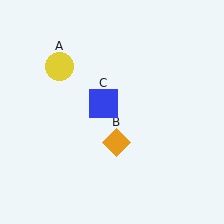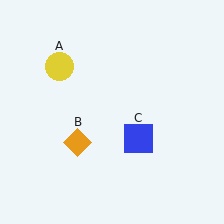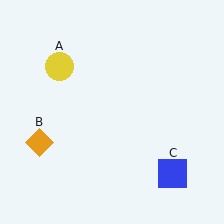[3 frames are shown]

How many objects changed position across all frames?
2 objects changed position: orange diamond (object B), blue square (object C).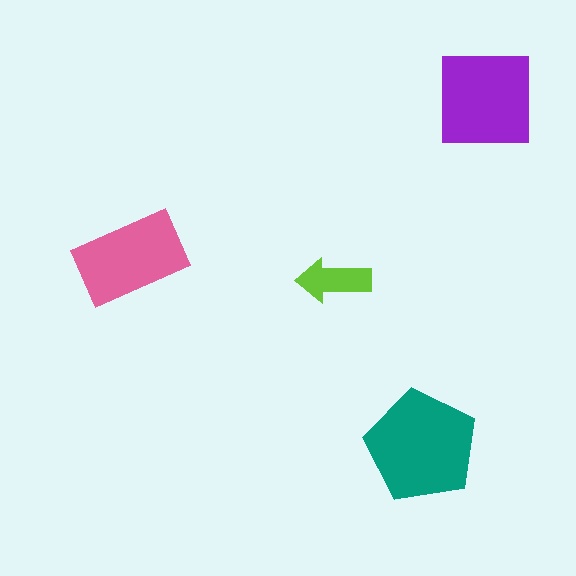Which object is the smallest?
The lime arrow.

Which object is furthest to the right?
The purple square is rightmost.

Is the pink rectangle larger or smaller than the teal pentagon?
Smaller.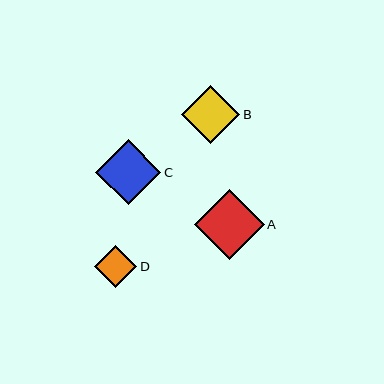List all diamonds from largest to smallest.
From largest to smallest: A, C, B, D.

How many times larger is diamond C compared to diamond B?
Diamond C is approximately 1.1 times the size of diamond B.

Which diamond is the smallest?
Diamond D is the smallest with a size of approximately 42 pixels.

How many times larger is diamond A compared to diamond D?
Diamond A is approximately 1.7 times the size of diamond D.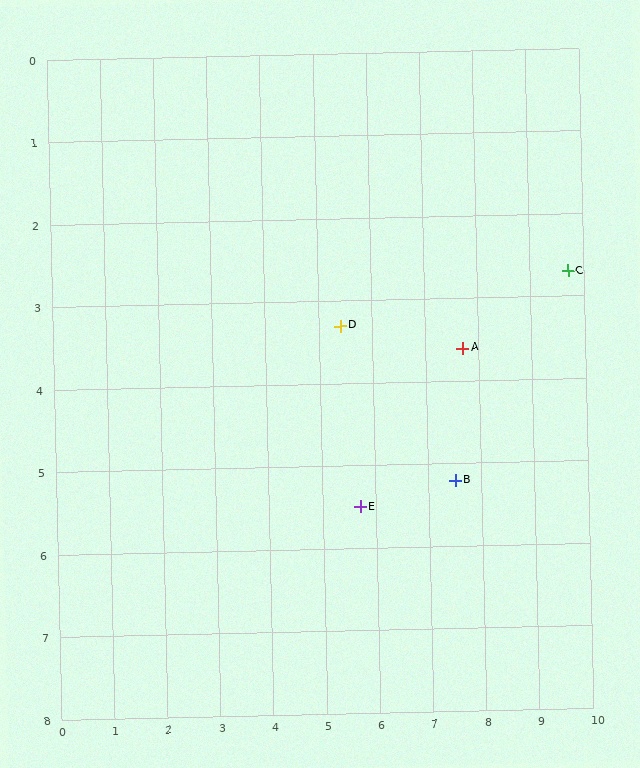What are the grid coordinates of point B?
Point B is at approximately (7.5, 5.2).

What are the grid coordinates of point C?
Point C is at approximately (9.7, 2.7).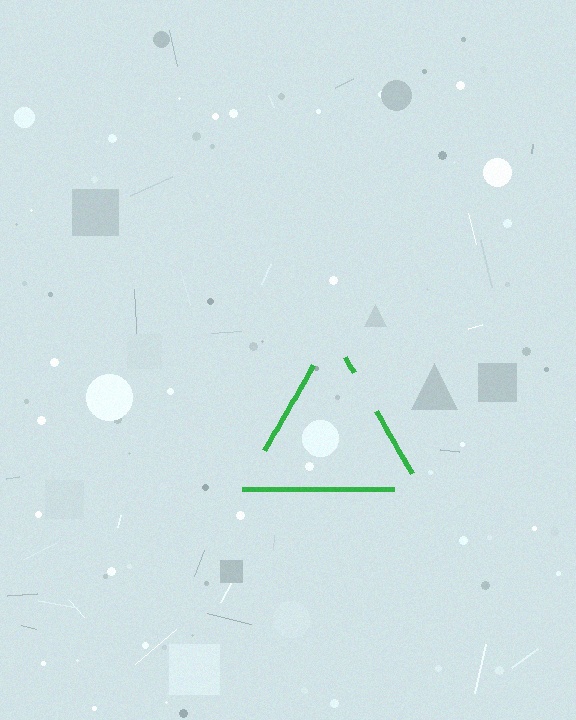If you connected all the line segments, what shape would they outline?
They would outline a triangle.